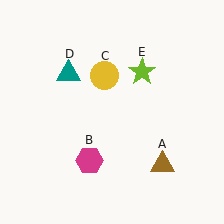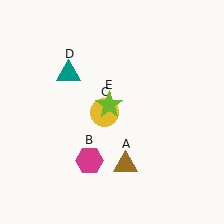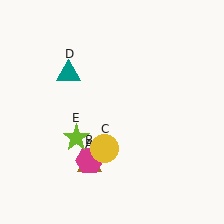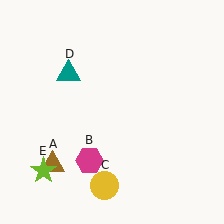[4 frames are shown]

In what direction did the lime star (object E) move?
The lime star (object E) moved down and to the left.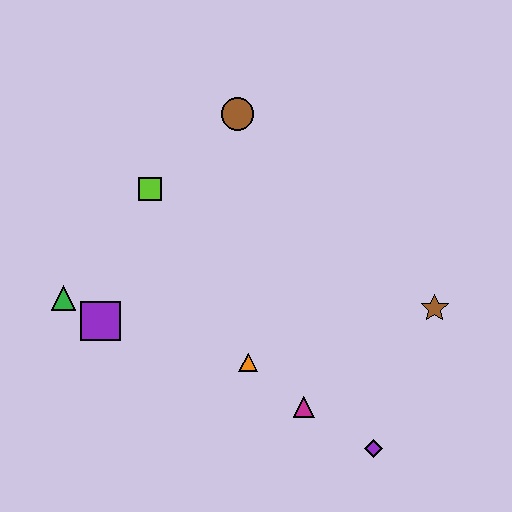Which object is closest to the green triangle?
The purple square is closest to the green triangle.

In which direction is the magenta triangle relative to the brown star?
The magenta triangle is to the left of the brown star.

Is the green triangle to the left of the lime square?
Yes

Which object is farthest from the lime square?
The purple diamond is farthest from the lime square.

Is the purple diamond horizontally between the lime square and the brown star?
Yes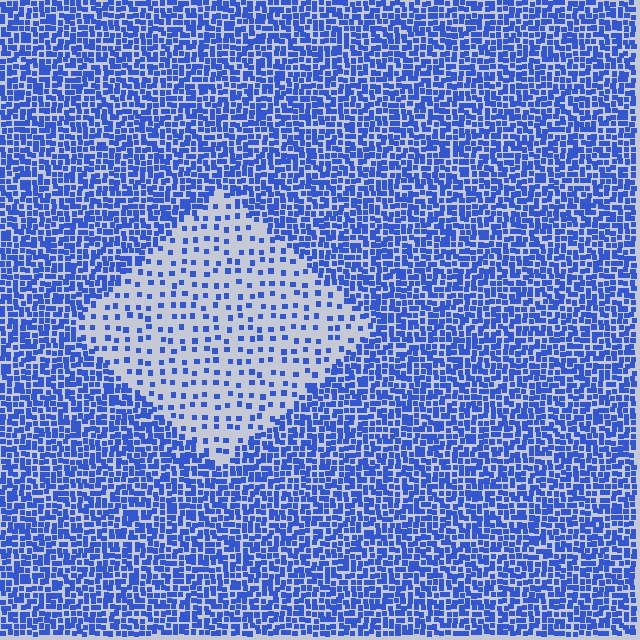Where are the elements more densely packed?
The elements are more densely packed outside the diamond boundary.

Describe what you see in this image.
The image contains small blue elements arranged at two different densities. A diamond-shaped region is visible where the elements are less densely packed than the surrounding area.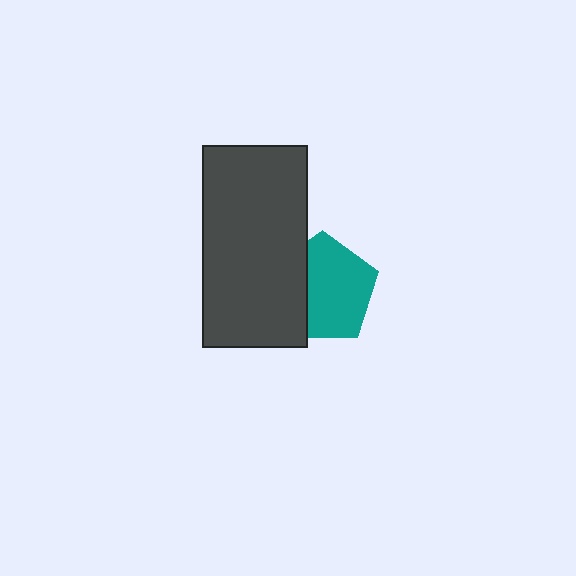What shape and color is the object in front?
The object in front is a dark gray rectangle.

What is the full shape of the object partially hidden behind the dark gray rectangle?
The partially hidden object is a teal pentagon.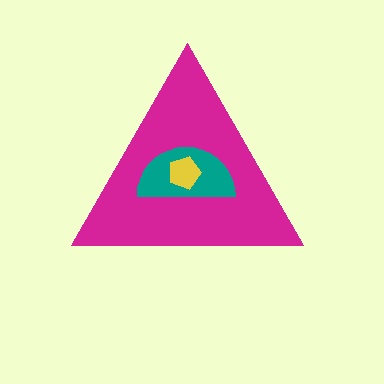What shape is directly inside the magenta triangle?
The teal semicircle.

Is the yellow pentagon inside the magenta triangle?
Yes.